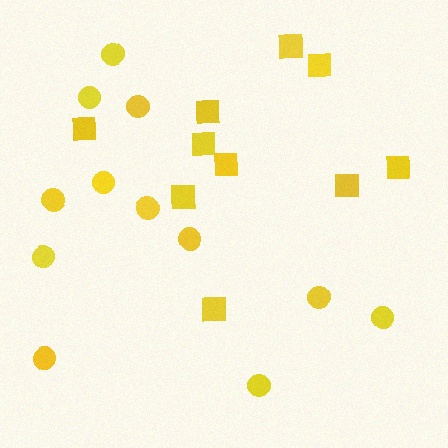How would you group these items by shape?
There are 2 groups: one group of squares (10) and one group of circles (12).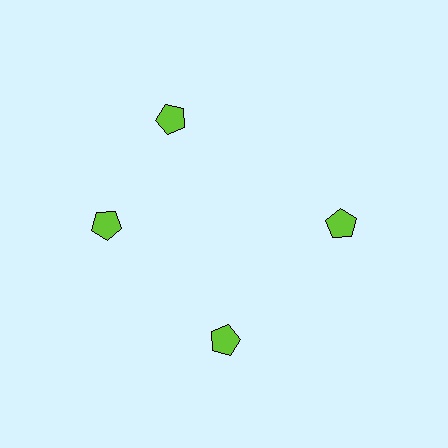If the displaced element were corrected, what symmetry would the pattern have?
It would have 4-fold rotational symmetry — the pattern would map onto itself every 90 degrees.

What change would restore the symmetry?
The symmetry would be restored by rotating it back into even spacing with its neighbors so that all 4 pentagons sit at equal angles and equal distance from the center.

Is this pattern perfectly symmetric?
No. The 4 lime pentagons are arranged in a ring, but one element near the 12 o'clock position is rotated out of alignment along the ring, breaking the 4-fold rotational symmetry.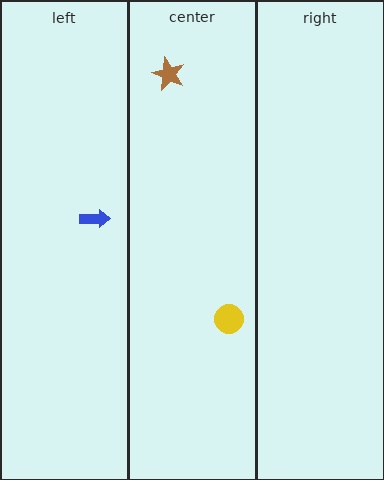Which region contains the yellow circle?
The center region.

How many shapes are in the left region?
1.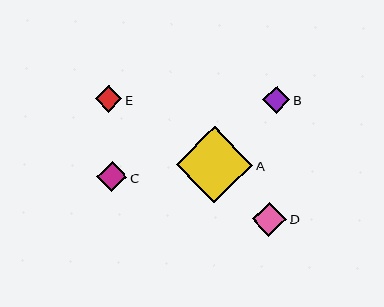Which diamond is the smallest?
Diamond E is the smallest with a size of approximately 27 pixels.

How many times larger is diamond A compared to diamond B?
Diamond A is approximately 2.8 times the size of diamond B.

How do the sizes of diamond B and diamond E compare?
Diamond B and diamond E are approximately the same size.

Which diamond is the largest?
Diamond A is the largest with a size of approximately 76 pixels.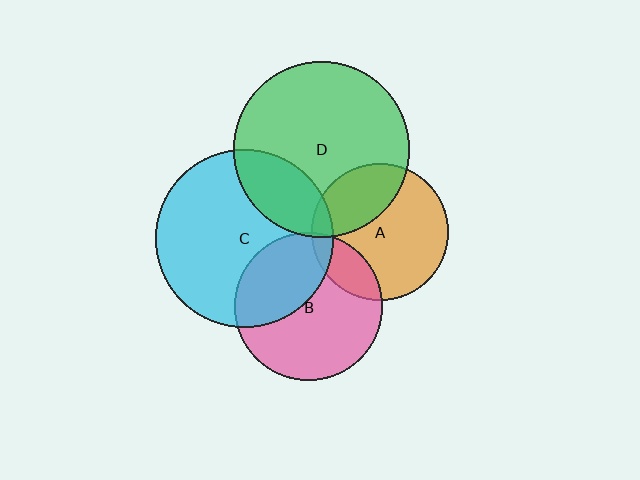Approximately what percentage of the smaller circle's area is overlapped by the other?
Approximately 35%.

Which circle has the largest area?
Circle C (cyan).